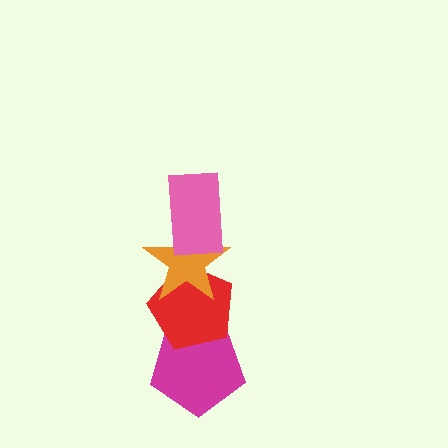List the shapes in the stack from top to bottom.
From top to bottom: the pink rectangle, the orange star, the red pentagon, the magenta pentagon.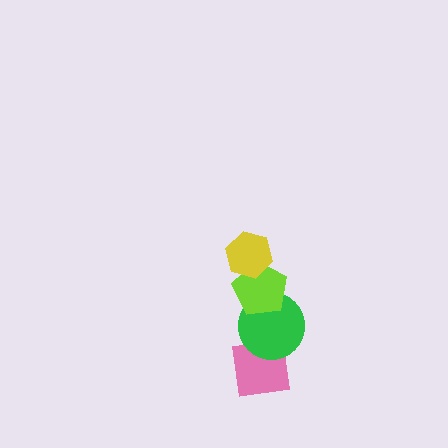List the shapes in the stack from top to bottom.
From top to bottom: the yellow hexagon, the lime pentagon, the green circle, the pink square.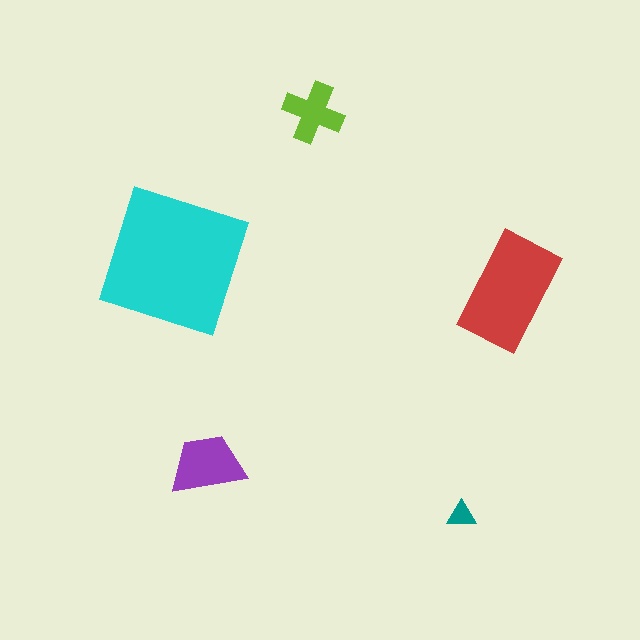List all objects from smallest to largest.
The teal triangle, the lime cross, the purple trapezoid, the red rectangle, the cyan square.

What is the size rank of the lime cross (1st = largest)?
4th.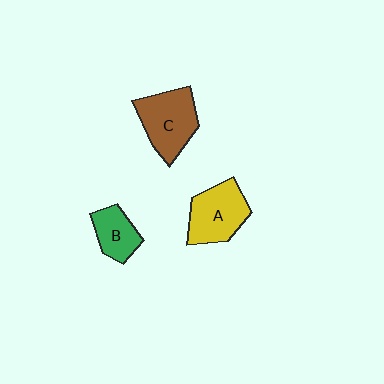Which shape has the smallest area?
Shape B (green).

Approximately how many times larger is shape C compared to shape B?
Approximately 1.6 times.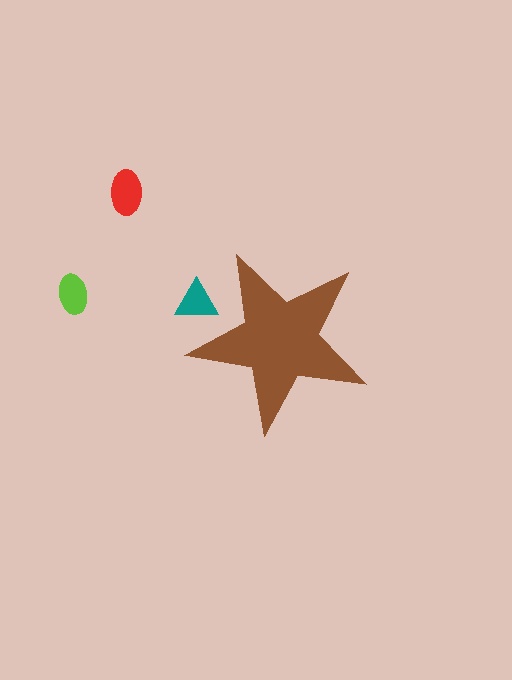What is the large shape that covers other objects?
A brown star.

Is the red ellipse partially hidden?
No, the red ellipse is fully visible.